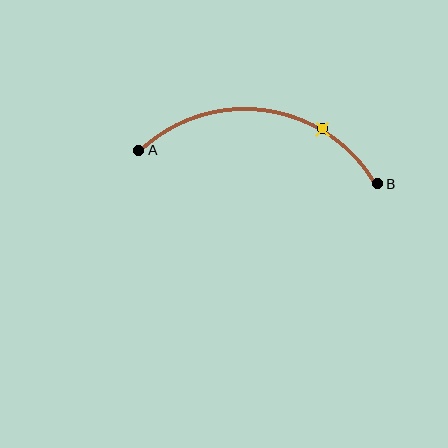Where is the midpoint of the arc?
The arc midpoint is the point on the curve farthest from the straight line joining A and B. It sits above that line.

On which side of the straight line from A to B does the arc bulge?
The arc bulges above the straight line connecting A and B.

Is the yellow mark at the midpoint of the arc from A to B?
No. The yellow mark lies on the arc but is closer to endpoint B. The arc midpoint would be at the point on the curve equidistant along the arc from both A and B.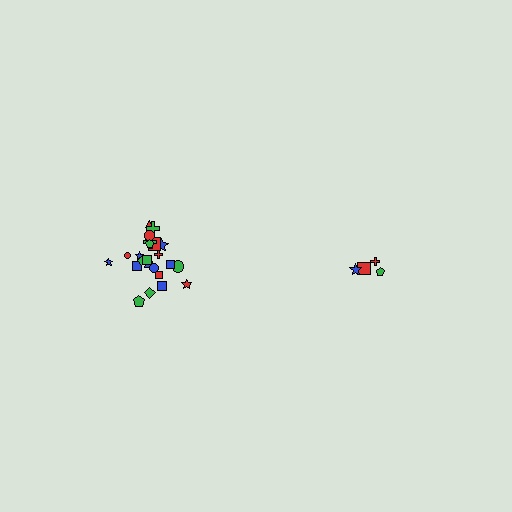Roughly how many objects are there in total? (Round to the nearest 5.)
Roughly 30 objects in total.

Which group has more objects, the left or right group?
The left group.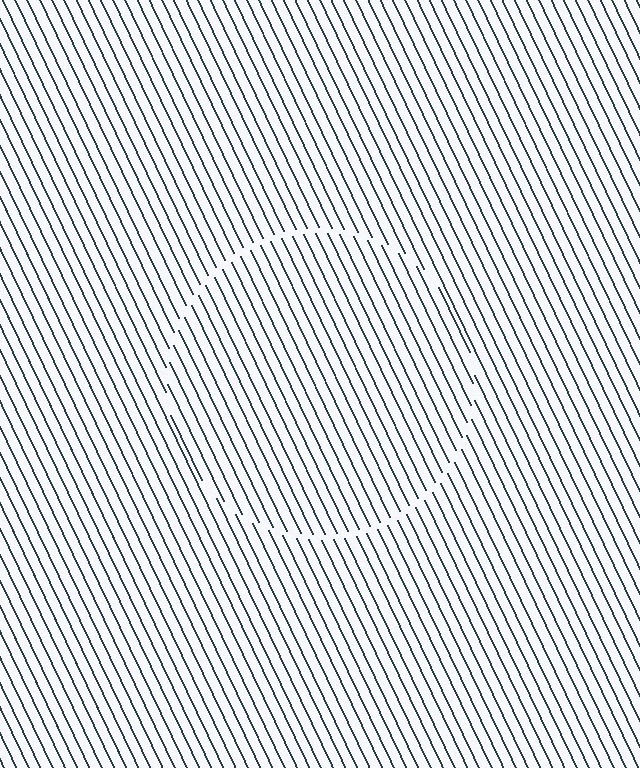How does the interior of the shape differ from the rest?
The interior of the shape contains the same grating, shifted by half a period — the contour is defined by the phase discontinuity where line-ends from the inner and outer gratings abut.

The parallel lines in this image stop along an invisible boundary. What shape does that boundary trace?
An illusory circle. The interior of the shape contains the same grating, shifted by half a period — the contour is defined by the phase discontinuity where line-ends from the inner and outer gratings abut.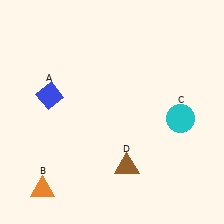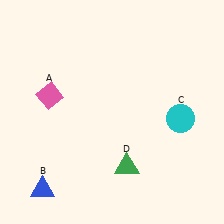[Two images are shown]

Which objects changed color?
A changed from blue to pink. B changed from orange to blue. D changed from brown to green.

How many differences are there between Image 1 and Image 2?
There are 3 differences between the two images.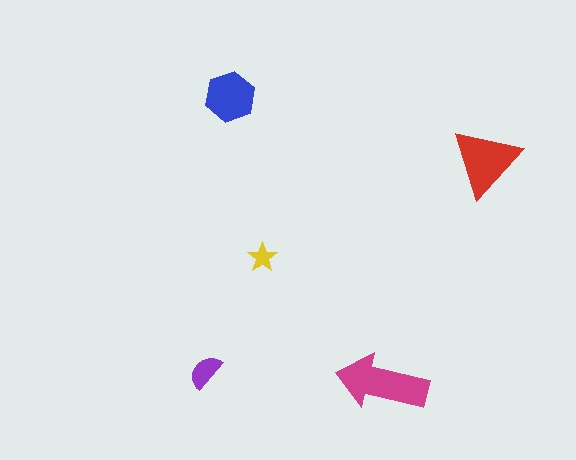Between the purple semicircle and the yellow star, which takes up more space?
The purple semicircle.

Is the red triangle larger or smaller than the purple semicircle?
Larger.